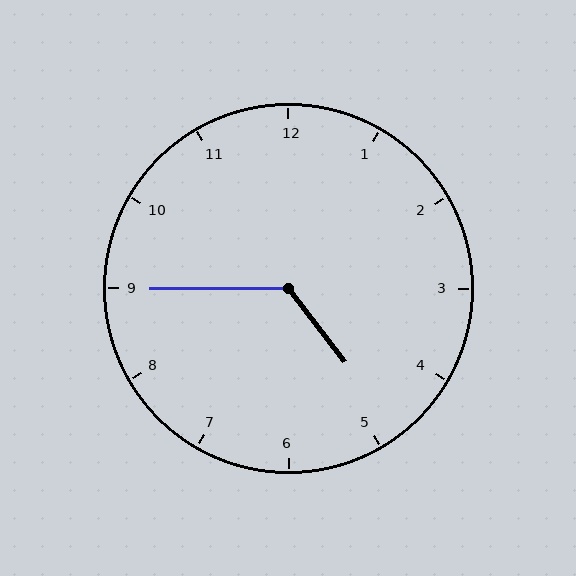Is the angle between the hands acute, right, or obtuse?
It is obtuse.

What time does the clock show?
4:45.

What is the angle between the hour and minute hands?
Approximately 128 degrees.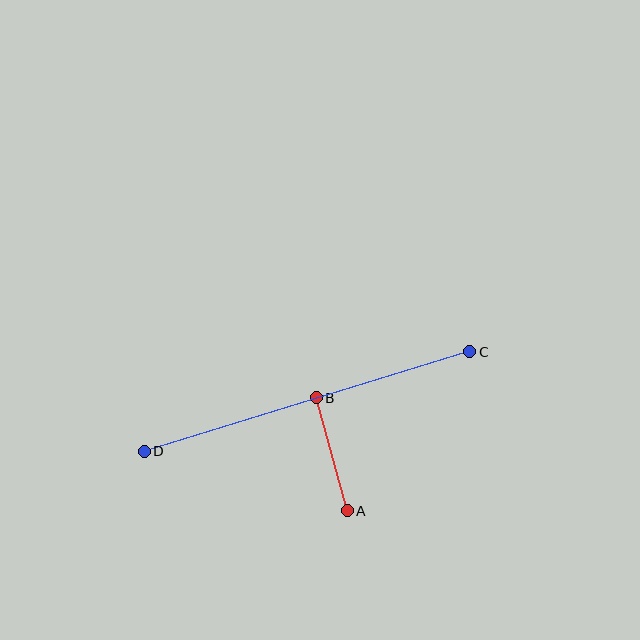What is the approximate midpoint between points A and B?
The midpoint is at approximately (332, 454) pixels.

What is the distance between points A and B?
The distance is approximately 117 pixels.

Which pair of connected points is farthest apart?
Points C and D are farthest apart.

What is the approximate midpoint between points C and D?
The midpoint is at approximately (307, 401) pixels.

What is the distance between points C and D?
The distance is approximately 341 pixels.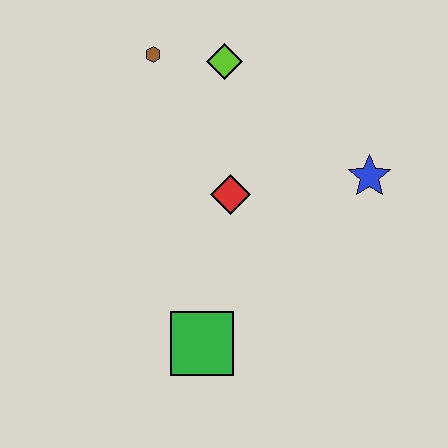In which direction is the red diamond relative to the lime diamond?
The red diamond is below the lime diamond.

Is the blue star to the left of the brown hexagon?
No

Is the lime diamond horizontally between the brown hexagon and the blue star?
Yes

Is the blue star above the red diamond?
Yes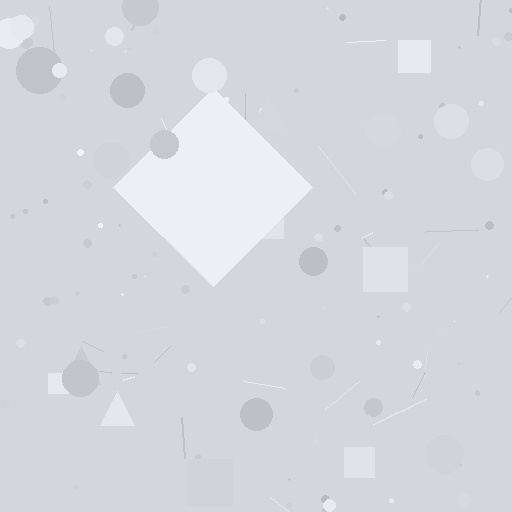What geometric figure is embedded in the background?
A diamond is embedded in the background.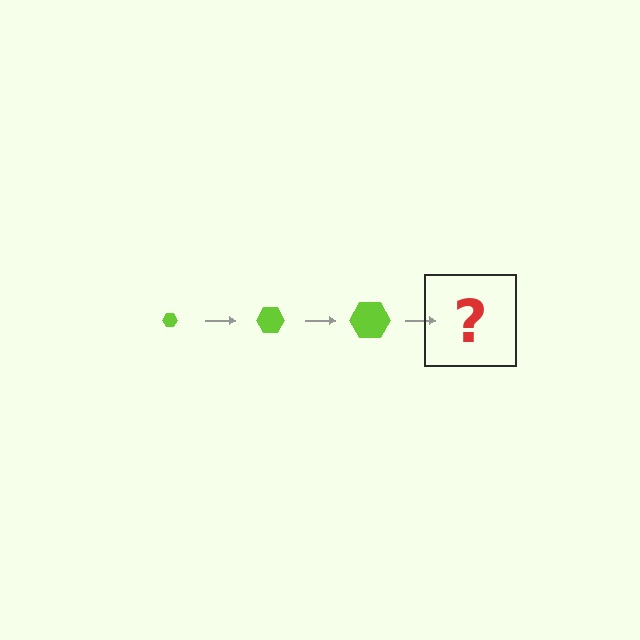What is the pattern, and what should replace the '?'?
The pattern is that the hexagon gets progressively larger each step. The '?' should be a lime hexagon, larger than the previous one.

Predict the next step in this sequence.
The next step is a lime hexagon, larger than the previous one.